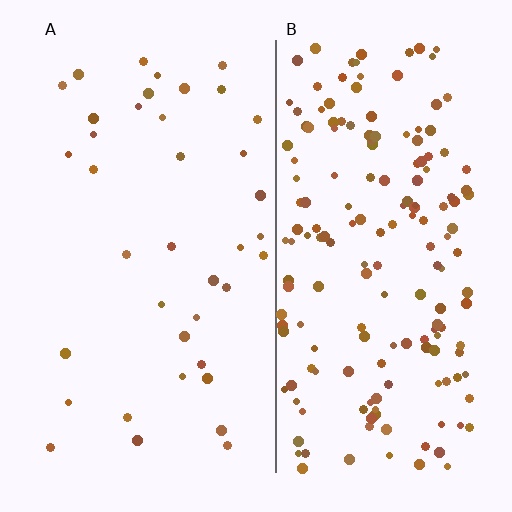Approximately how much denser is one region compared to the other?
Approximately 4.6× — region B over region A.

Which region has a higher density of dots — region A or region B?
B (the right).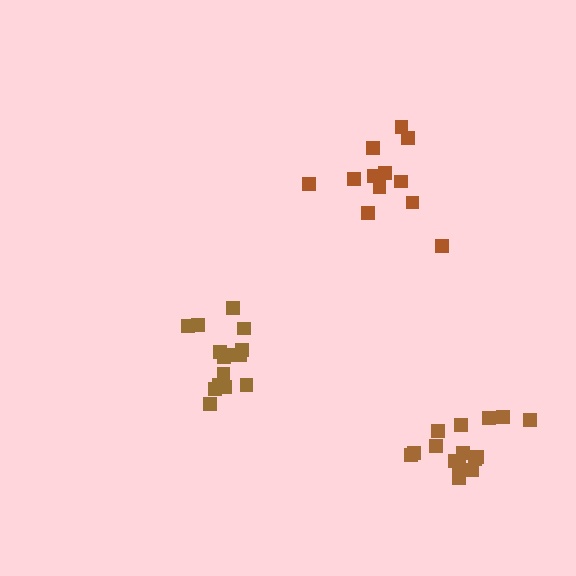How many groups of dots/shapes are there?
There are 3 groups.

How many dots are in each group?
Group 1: 15 dots, Group 2: 12 dots, Group 3: 15 dots (42 total).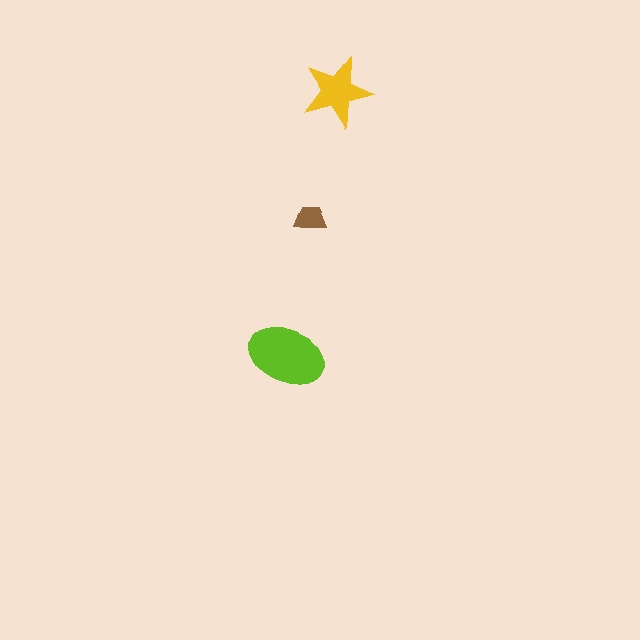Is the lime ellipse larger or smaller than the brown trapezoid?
Larger.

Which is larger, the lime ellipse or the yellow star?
The lime ellipse.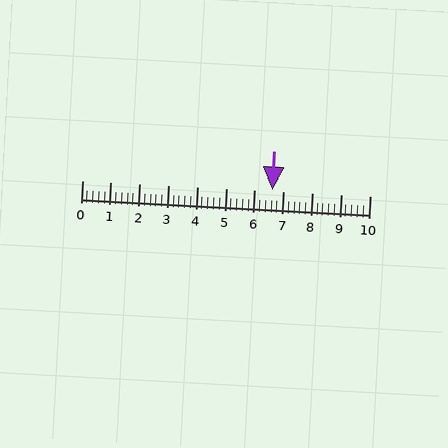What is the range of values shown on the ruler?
The ruler shows values from 0 to 10.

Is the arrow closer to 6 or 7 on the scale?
The arrow is closer to 7.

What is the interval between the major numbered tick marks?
The major tick marks are spaced 1 units apart.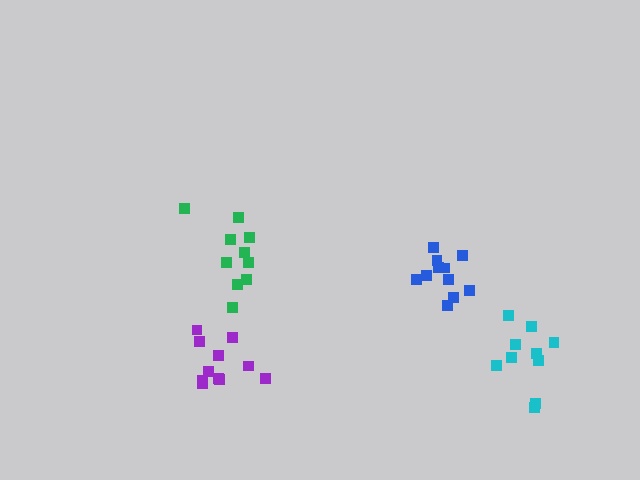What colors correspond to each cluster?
The clusters are colored: blue, green, cyan, purple.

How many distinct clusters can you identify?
There are 4 distinct clusters.